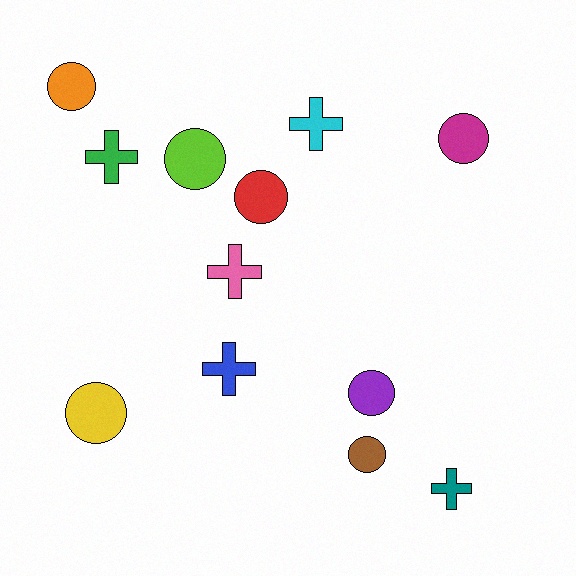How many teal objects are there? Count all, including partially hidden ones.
There is 1 teal object.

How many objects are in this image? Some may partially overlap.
There are 12 objects.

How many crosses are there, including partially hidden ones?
There are 5 crosses.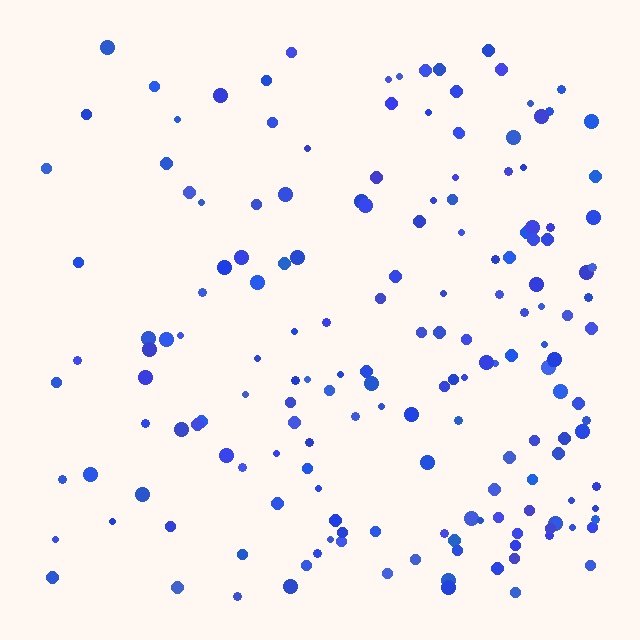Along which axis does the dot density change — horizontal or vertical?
Horizontal.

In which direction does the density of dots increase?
From left to right, with the right side densest.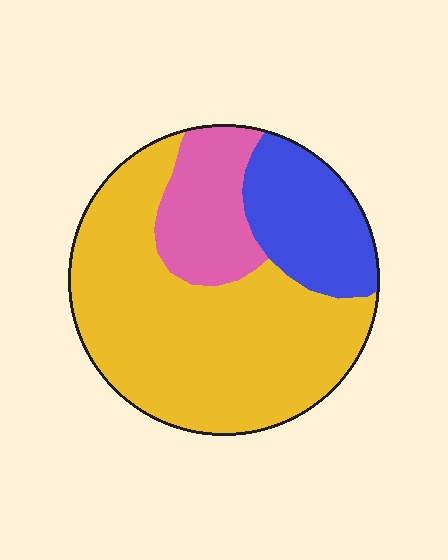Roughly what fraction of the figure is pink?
Pink takes up less than a quarter of the figure.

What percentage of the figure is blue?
Blue takes up about one fifth (1/5) of the figure.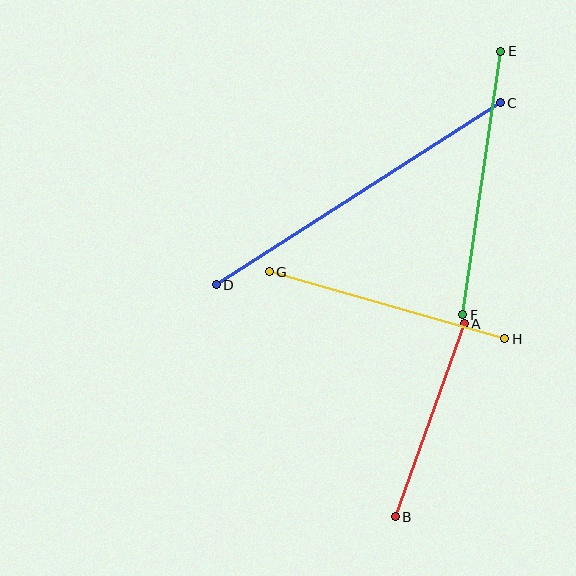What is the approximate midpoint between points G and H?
The midpoint is at approximately (387, 305) pixels.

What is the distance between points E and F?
The distance is approximately 266 pixels.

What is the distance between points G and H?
The distance is approximately 244 pixels.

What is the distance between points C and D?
The distance is approximately 337 pixels.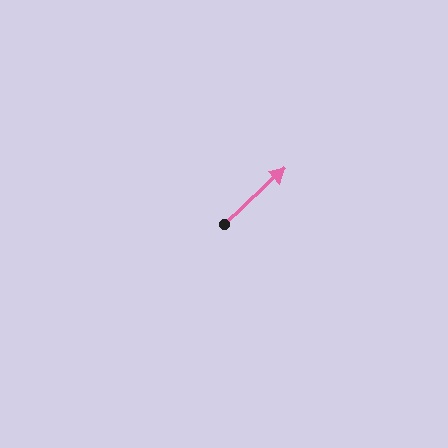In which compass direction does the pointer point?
Northeast.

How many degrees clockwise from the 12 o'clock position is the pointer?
Approximately 47 degrees.